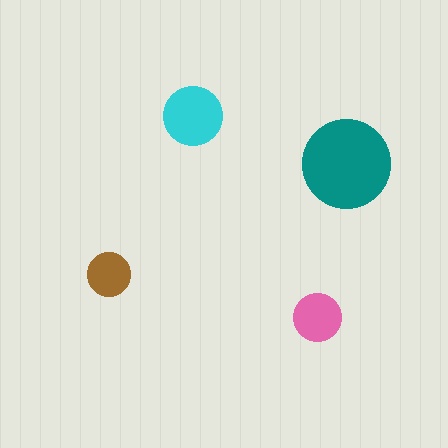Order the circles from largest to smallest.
the teal one, the cyan one, the pink one, the brown one.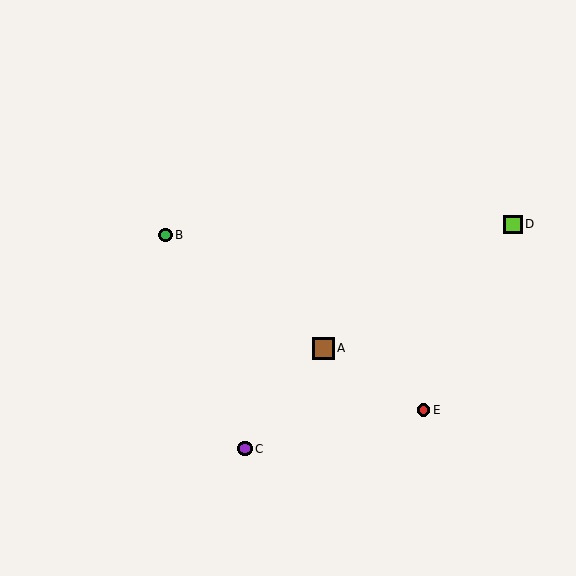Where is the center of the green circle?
The center of the green circle is at (165, 235).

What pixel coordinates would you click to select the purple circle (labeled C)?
Click at (245, 449) to select the purple circle C.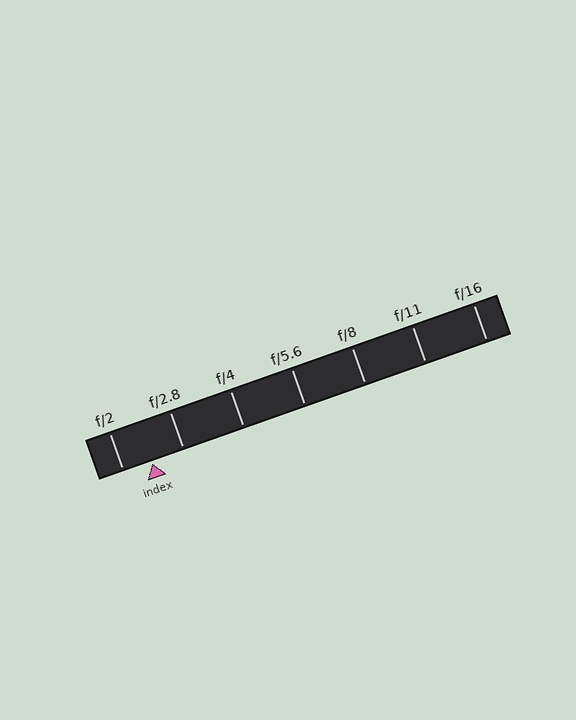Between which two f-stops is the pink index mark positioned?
The index mark is between f/2 and f/2.8.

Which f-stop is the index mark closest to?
The index mark is closest to f/2.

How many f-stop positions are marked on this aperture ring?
There are 7 f-stop positions marked.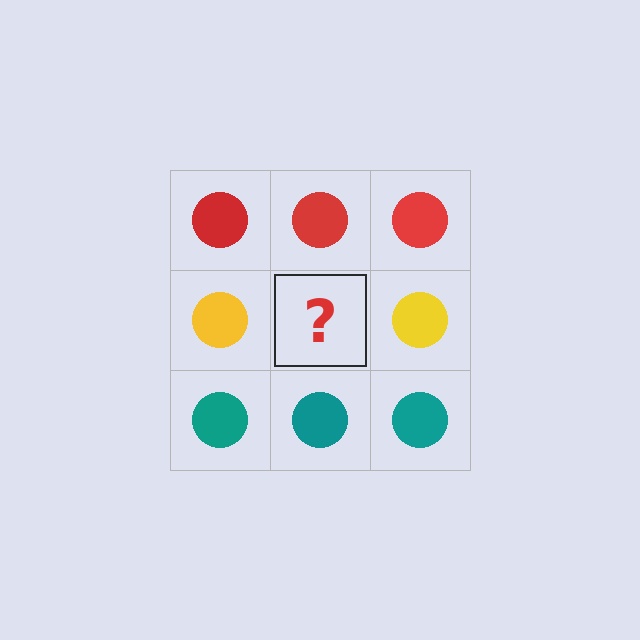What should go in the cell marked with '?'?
The missing cell should contain a yellow circle.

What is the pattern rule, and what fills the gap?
The rule is that each row has a consistent color. The gap should be filled with a yellow circle.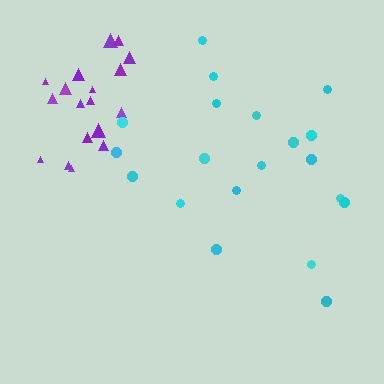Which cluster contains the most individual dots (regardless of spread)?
Cyan (20).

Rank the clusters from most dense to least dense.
purple, cyan.